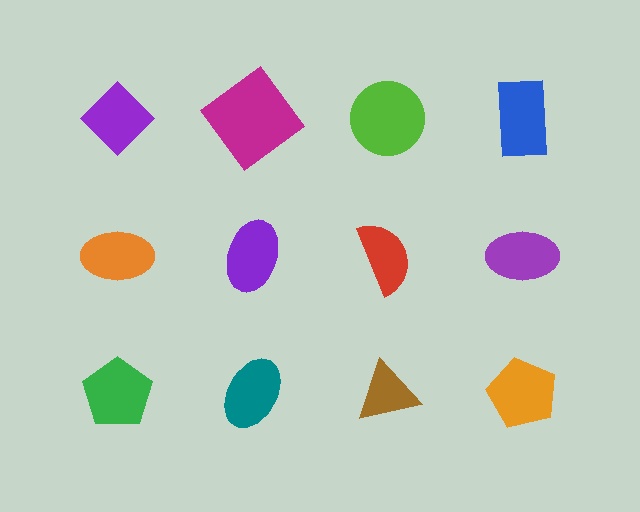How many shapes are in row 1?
4 shapes.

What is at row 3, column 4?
An orange pentagon.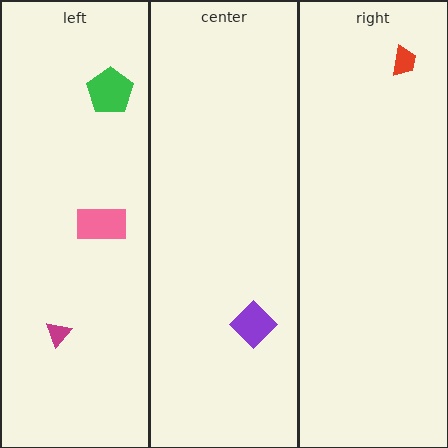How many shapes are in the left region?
3.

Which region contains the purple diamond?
The center region.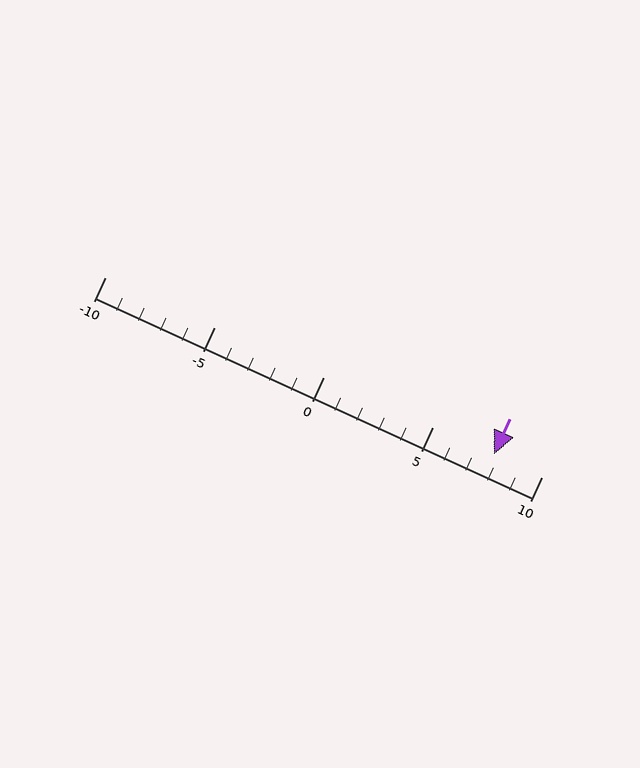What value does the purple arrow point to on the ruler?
The purple arrow points to approximately 8.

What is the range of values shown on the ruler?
The ruler shows values from -10 to 10.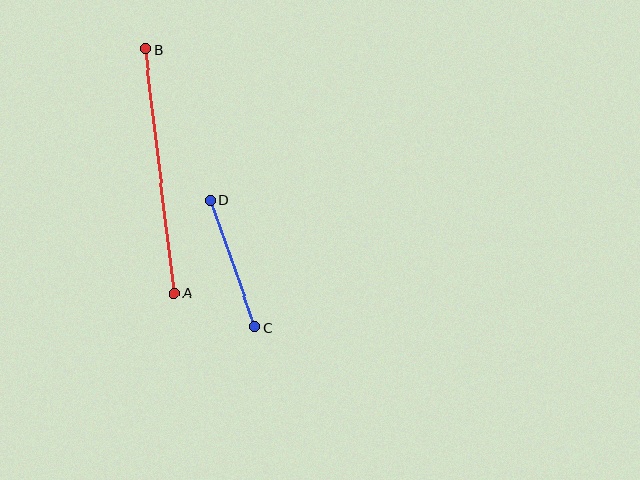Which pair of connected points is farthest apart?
Points A and B are farthest apart.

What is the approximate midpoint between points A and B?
The midpoint is at approximately (160, 171) pixels.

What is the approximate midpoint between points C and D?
The midpoint is at approximately (233, 264) pixels.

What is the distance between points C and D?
The distance is approximately 134 pixels.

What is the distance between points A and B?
The distance is approximately 245 pixels.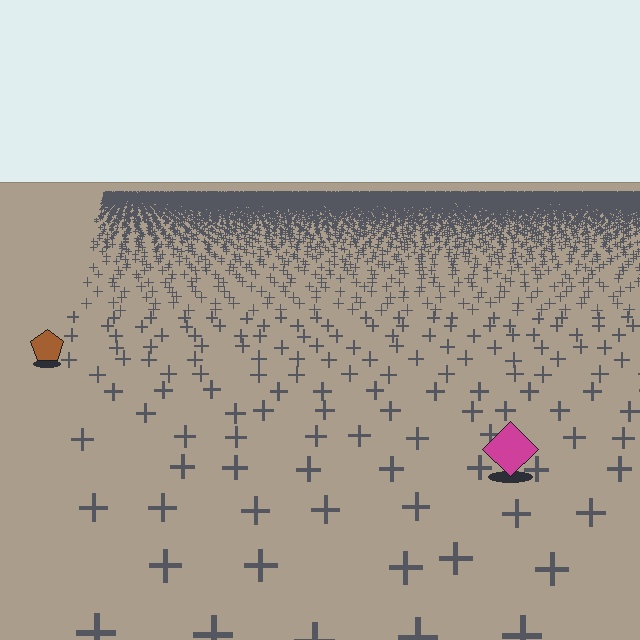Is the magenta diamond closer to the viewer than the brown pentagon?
Yes. The magenta diamond is closer — you can tell from the texture gradient: the ground texture is coarser near it.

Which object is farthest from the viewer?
The brown pentagon is farthest from the viewer. It appears smaller and the ground texture around it is denser.